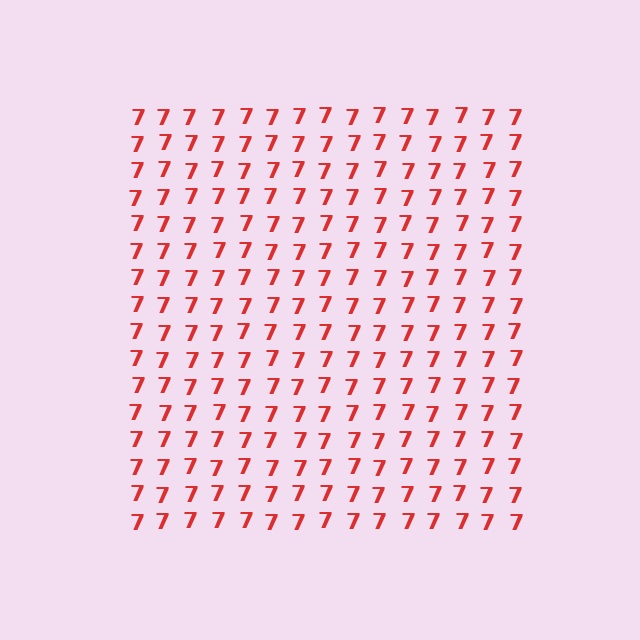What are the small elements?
The small elements are digit 7's.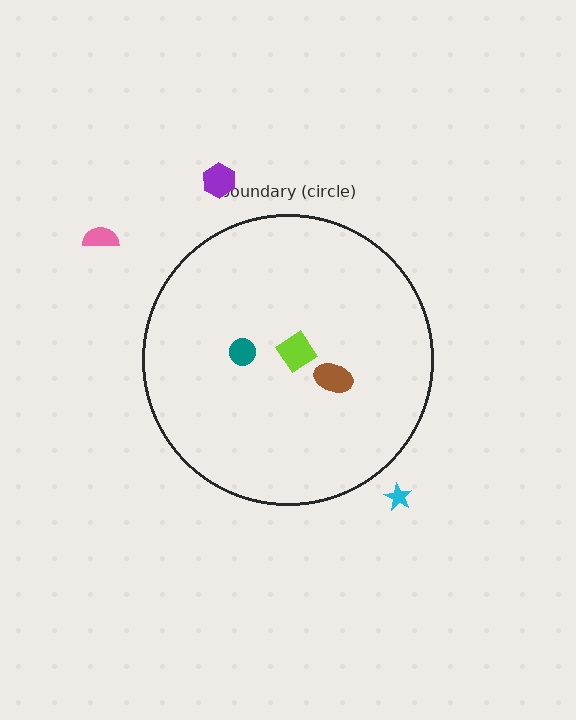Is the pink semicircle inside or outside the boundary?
Outside.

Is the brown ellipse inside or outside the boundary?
Inside.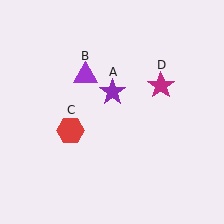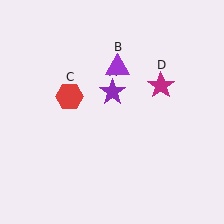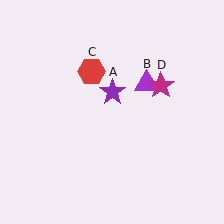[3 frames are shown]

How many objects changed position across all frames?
2 objects changed position: purple triangle (object B), red hexagon (object C).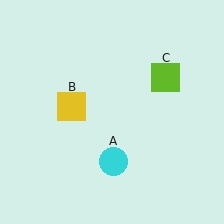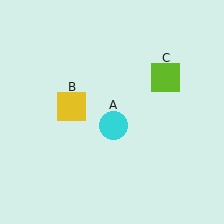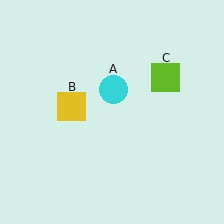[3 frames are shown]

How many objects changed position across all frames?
1 object changed position: cyan circle (object A).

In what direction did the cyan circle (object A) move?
The cyan circle (object A) moved up.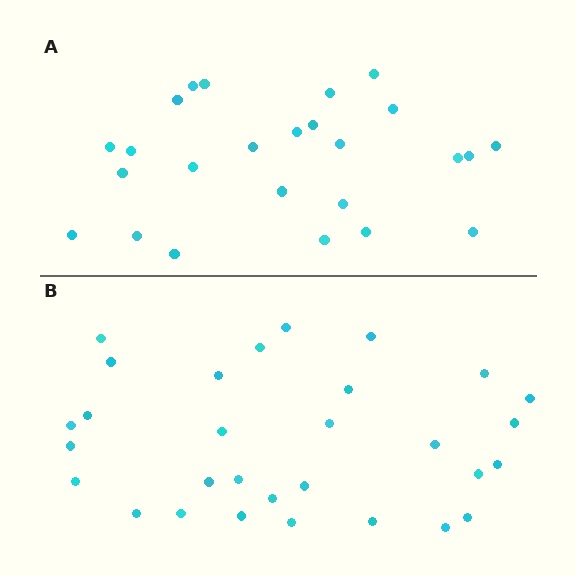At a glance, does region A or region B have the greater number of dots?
Region B (the bottom region) has more dots.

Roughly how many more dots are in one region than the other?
Region B has about 5 more dots than region A.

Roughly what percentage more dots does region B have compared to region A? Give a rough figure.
About 20% more.